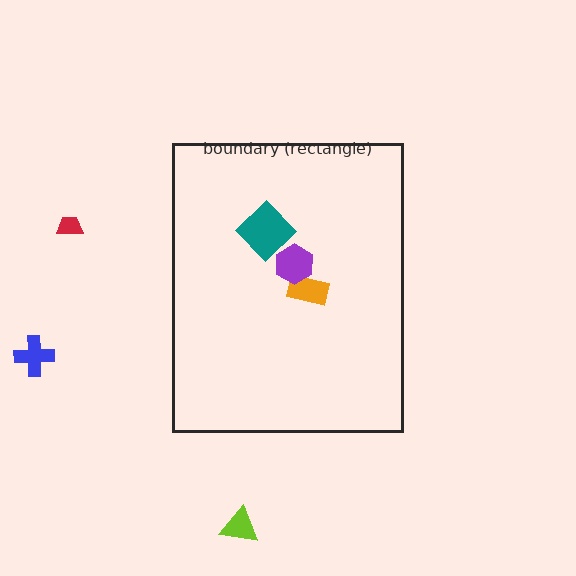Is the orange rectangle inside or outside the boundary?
Inside.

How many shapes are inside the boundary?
3 inside, 3 outside.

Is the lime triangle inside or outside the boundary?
Outside.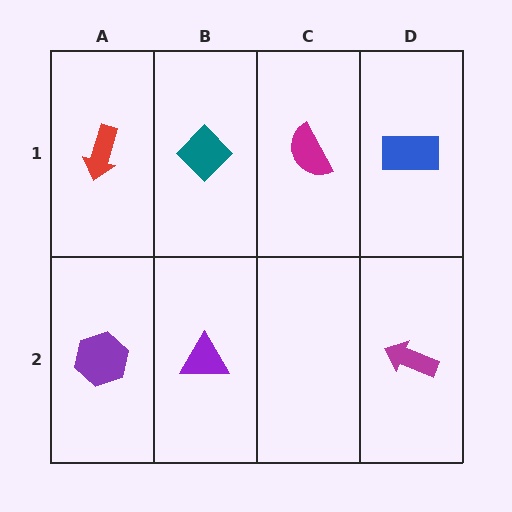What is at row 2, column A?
A purple hexagon.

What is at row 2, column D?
A magenta arrow.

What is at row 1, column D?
A blue rectangle.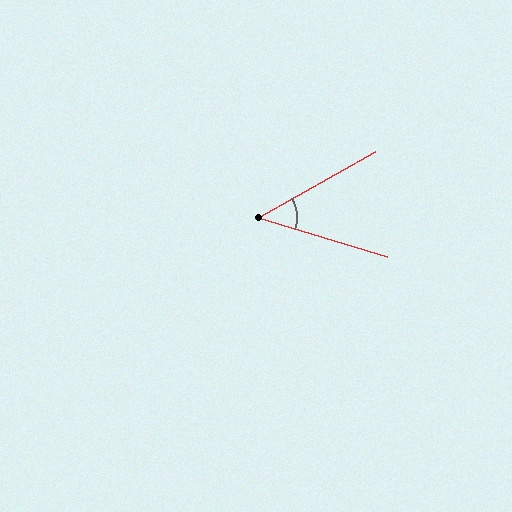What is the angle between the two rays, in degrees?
Approximately 46 degrees.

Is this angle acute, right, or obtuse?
It is acute.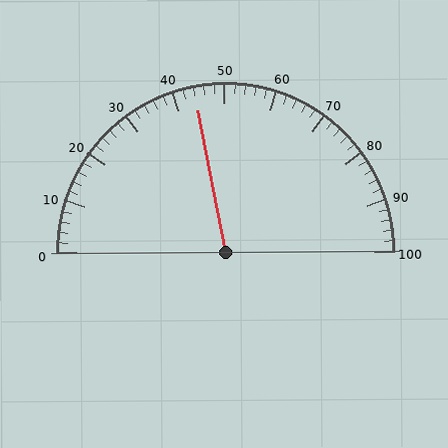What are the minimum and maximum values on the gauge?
The gauge ranges from 0 to 100.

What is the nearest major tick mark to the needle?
The nearest major tick mark is 40.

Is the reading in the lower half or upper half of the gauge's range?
The reading is in the lower half of the range (0 to 100).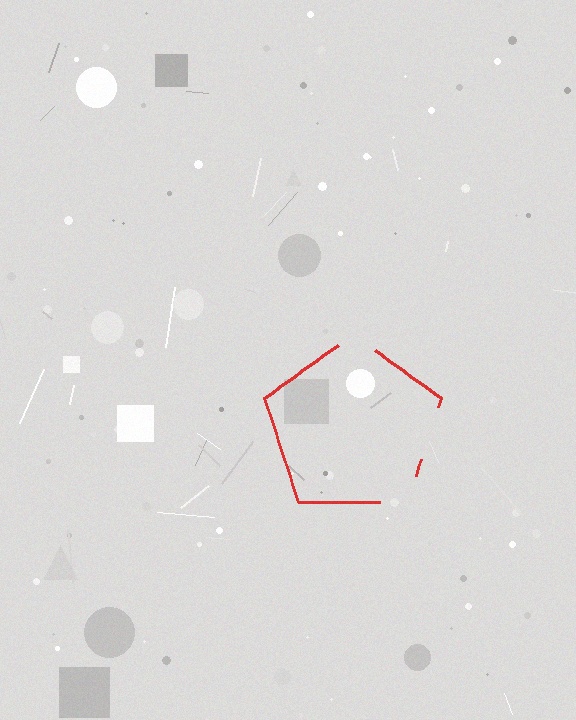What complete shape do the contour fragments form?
The contour fragments form a pentagon.